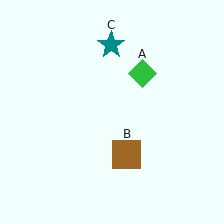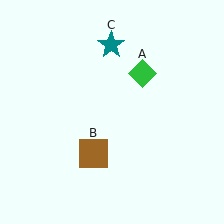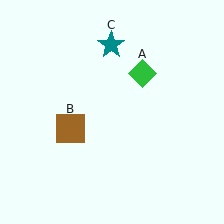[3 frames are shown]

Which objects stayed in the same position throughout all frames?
Green diamond (object A) and teal star (object C) remained stationary.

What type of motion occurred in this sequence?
The brown square (object B) rotated clockwise around the center of the scene.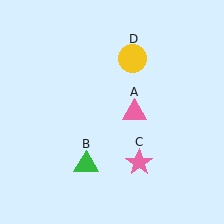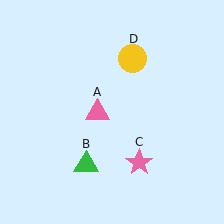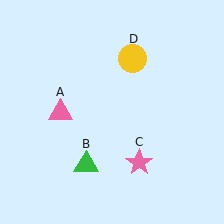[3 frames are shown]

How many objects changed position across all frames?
1 object changed position: pink triangle (object A).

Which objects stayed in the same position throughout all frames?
Green triangle (object B) and pink star (object C) and yellow circle (object D) remained stationary.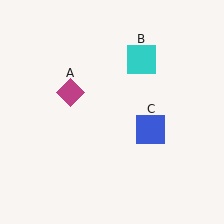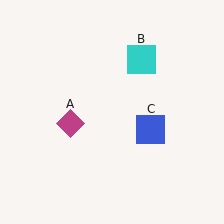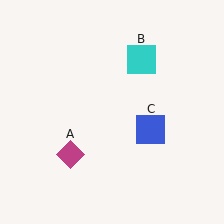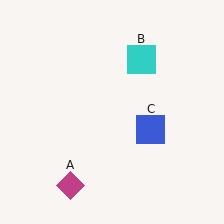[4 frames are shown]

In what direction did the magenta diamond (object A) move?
The magenta diamond (object A) moved down.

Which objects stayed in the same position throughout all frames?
Cyan square (object B) and blue square (object C) remained stationary.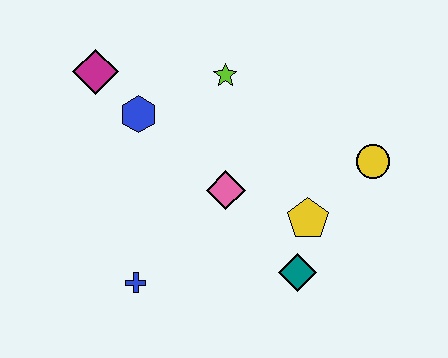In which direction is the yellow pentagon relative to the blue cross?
The yellow pentagon is to the right of the blue cross.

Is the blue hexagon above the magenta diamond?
No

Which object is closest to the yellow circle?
The yellow pentagon is closest to the yellow circle.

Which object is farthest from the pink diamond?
The magenta diamond is farthest from the pink diamond.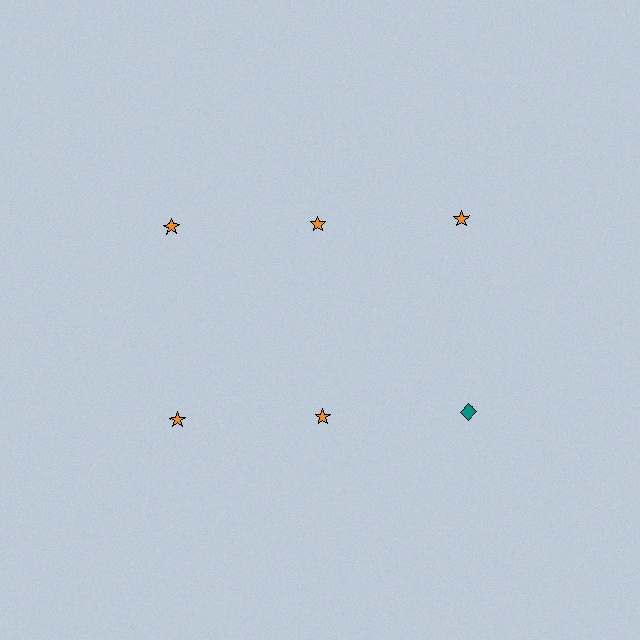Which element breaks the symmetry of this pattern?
The teal diamond in the second row, center column breaks the symmetry. All other shapes are orange stars.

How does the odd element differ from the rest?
It differs in both color (teal instead of orange) and shape (diamond instead of star).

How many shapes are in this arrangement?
There are 6 shapes arranged in a grid pattern.